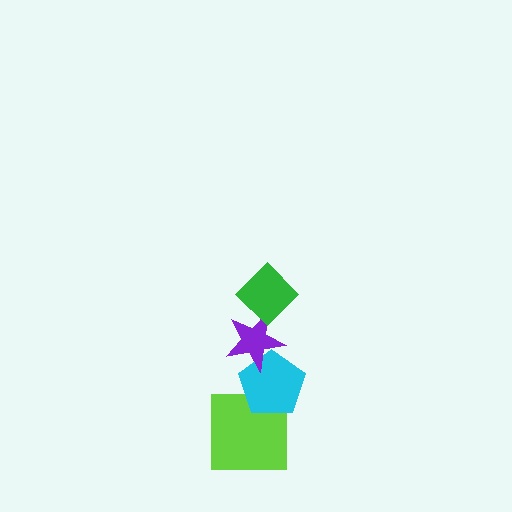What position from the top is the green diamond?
The green diamond is 1st from the top.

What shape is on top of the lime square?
The cyan pentagon is on top of the lime square.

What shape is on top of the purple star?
The green diamond is on top of the purple star.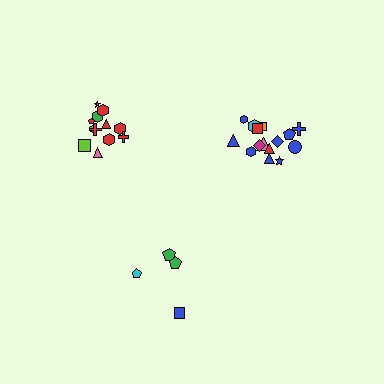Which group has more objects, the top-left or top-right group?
The top-right group.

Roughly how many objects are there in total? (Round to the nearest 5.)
Roughly 30 objects in total.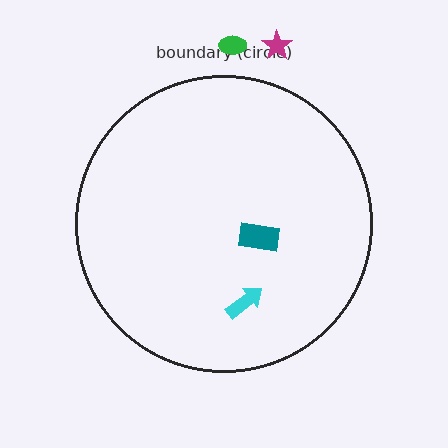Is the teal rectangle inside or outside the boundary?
Inside.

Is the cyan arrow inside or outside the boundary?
Inside.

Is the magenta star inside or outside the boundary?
Outside.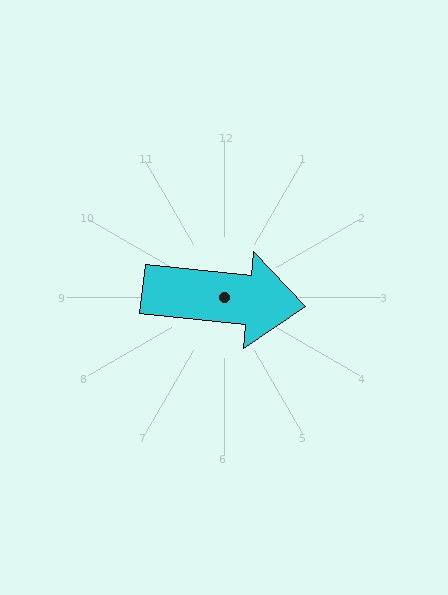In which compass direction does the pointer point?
East.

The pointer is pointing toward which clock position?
Roughly 3 o'clock.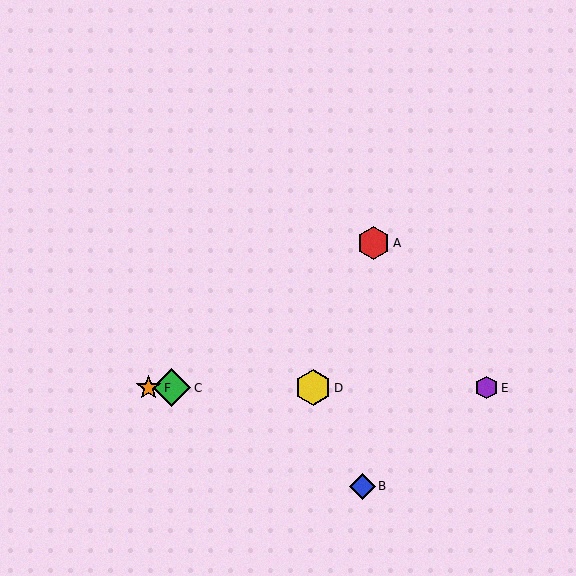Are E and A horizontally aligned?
No, E is at y≈388 and A is at y≈243.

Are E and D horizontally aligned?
Yes, both are at y≈388.